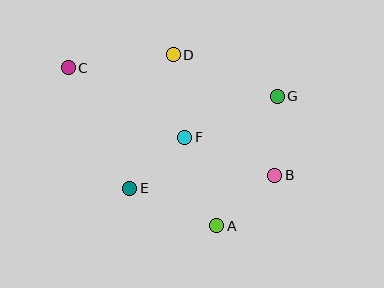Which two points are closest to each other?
Points E and F are closest to each other.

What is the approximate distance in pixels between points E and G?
The distance between E and G is approximately 174 pixels.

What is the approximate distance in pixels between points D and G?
The distance between D and G is approximately 112 pixels.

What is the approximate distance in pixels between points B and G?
The distance between B and G is approximately 79 pixels.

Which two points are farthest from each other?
Points B and C are farthest from each other.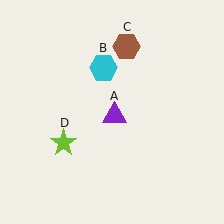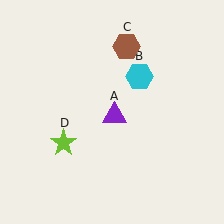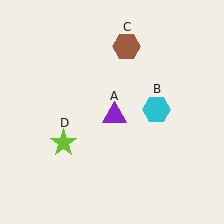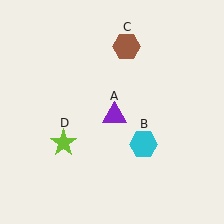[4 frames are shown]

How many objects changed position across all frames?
1 object changed position: cyan hexagon (object B).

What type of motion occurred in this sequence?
The cyan hexagon (object B) rotated clockwise around the center of the scene.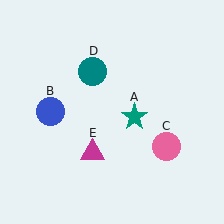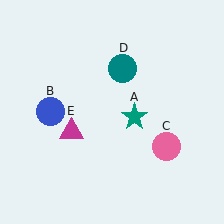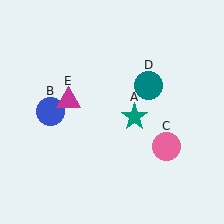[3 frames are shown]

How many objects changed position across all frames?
2 objects changed position: teal circle (object D), magenta triangle (object E).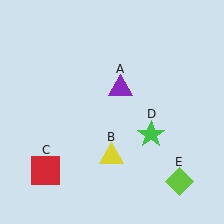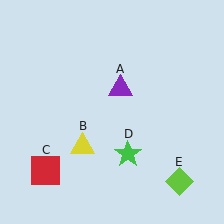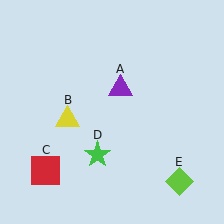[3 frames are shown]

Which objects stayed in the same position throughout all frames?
Purple triangle (object A) and red square (object C) and lime diamond (object E) remained stationary.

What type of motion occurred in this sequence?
The yellow triangle (object B), green star (object D) rotated clockwise around the center of the scene.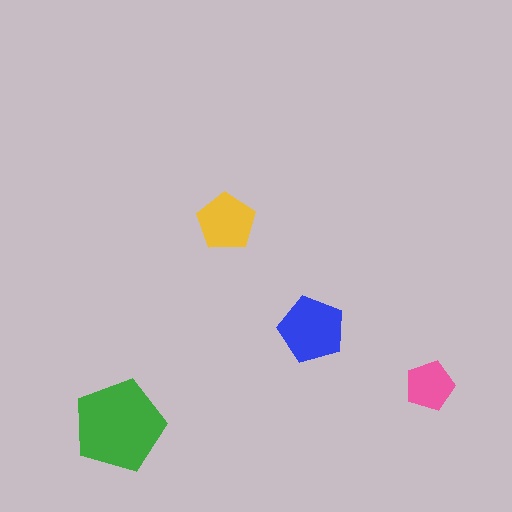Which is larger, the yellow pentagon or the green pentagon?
The green one.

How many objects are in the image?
There are 4 objects in the image.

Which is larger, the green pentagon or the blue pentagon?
The green one.